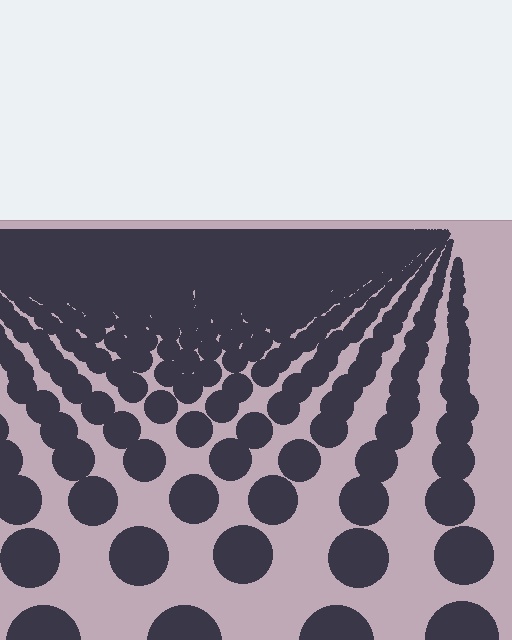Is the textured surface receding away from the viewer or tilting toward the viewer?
The surface is receding away from the viewer. Texture elements get smaller and denser toward the top.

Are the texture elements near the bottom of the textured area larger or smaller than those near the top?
Larger. Near the bottom, elements are closer to the viewer and appear at a bigger on-screen size.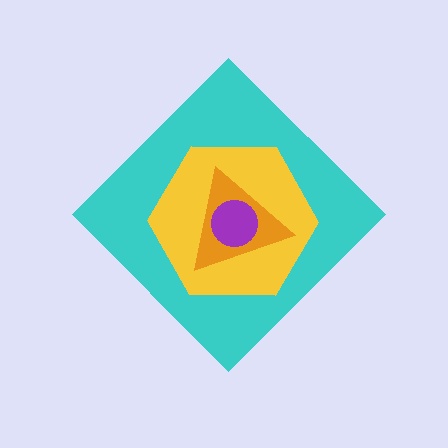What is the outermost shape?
The cyan diamond.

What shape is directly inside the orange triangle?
The purple circle.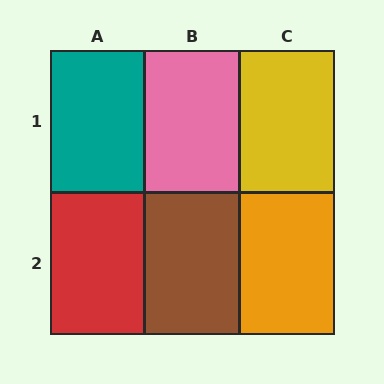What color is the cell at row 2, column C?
Orange.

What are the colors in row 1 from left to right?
Teal, pink, yellow.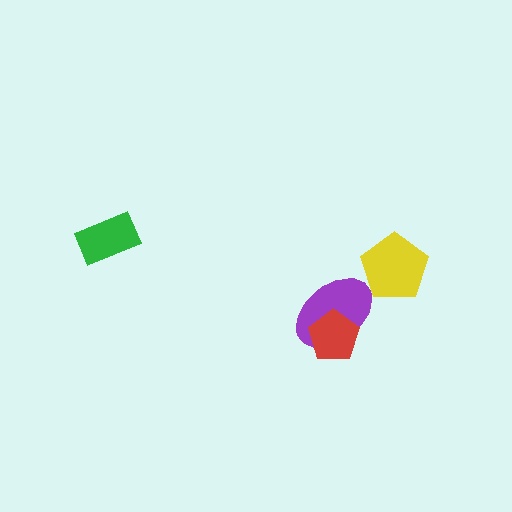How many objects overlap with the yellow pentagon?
0 objects overlap with the yellow pentagon.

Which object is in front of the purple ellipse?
The red pentagon is in front of the purple ellipse.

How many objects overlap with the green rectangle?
0 objects overlap with the green rectangle.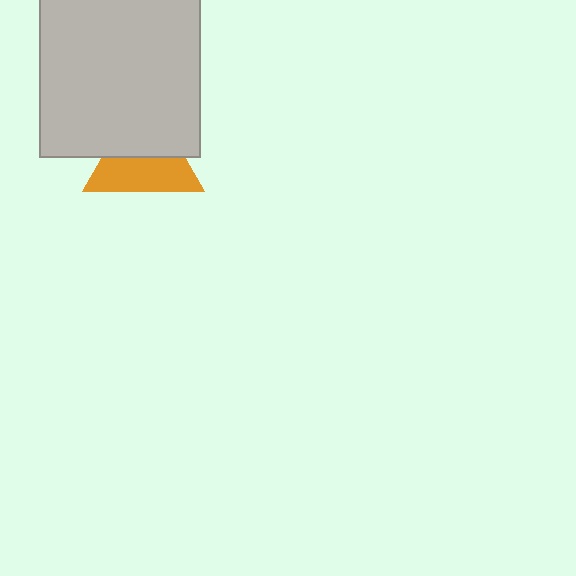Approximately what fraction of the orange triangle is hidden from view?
Roughly 47% of the orange triangle is hidden behind the light gray square.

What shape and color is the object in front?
The object in front is a light gray square.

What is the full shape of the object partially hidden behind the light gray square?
The partially hidden object is an orange triangle.